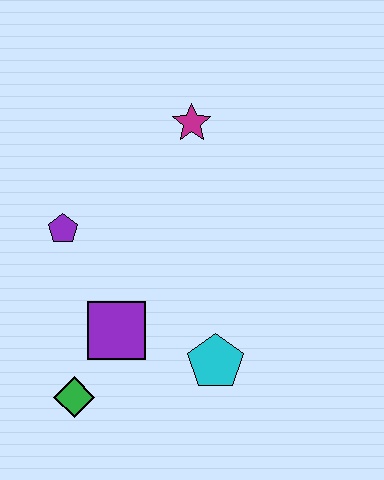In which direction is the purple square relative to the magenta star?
The purple square is below the magenta star.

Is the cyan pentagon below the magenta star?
Yes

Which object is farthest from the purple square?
The magenta star is farthest from the purple square.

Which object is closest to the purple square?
The green diamond is closest to the purple square.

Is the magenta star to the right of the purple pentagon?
Yes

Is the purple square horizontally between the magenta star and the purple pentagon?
Yes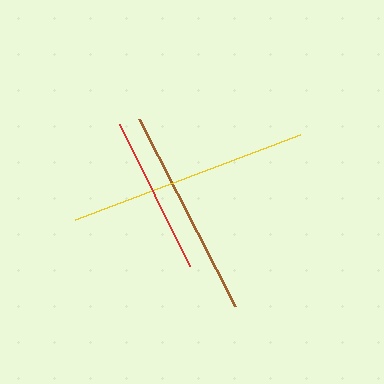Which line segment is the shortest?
The red line is the shortest at approximately 159 pixels.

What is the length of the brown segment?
The brown segment is approximately 210 pixels long.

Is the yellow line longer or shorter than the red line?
The yellow line is longer than the red line.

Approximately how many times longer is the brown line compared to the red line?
The brown line is approximately 1.3 times the length of the red line.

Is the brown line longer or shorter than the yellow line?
The yellow line is longer than the brown line.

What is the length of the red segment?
The red segment is approximately 159 pixels long.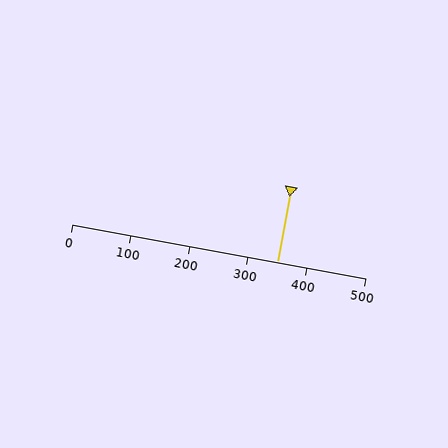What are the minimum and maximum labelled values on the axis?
The axis runs from 0 to 500.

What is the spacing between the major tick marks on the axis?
The major ticks are spaced 100 apart.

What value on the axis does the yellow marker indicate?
The marker indicates approximately 350.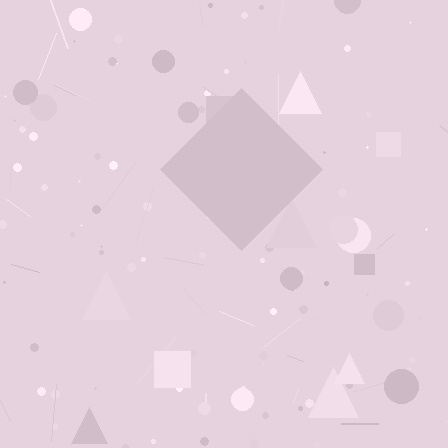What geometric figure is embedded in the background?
A diamond is embedded in the background.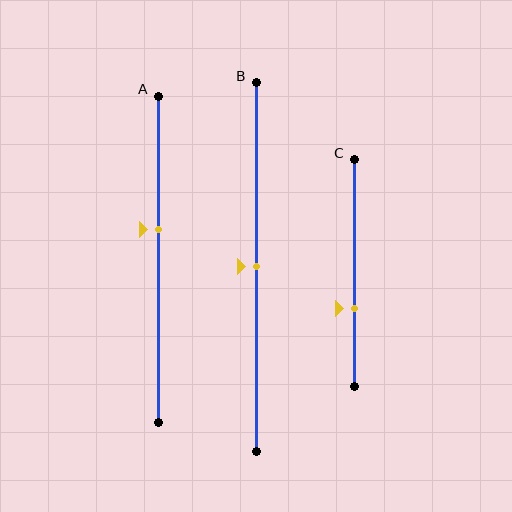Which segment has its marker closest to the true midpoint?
Segment B has its marker closest to the true midpoint.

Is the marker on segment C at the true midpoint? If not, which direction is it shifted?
No, the marker on segment C is shifted downward by about 15% of the segment length.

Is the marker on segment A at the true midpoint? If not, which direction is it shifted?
No, the marker on segment A is shifted upward by about 9% of the segment length.